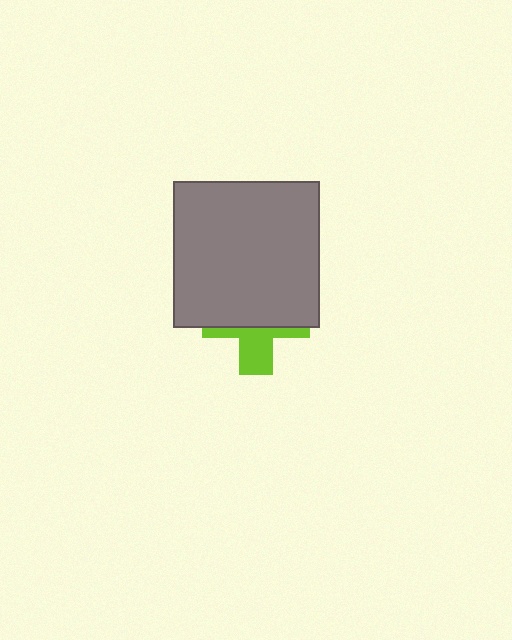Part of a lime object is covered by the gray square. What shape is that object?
It is a cross.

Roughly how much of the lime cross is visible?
A small part of it is visible (roughly 39%).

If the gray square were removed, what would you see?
You would see the complete lime cross.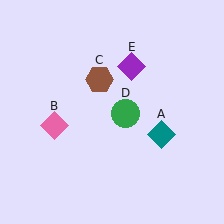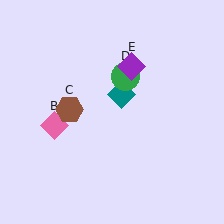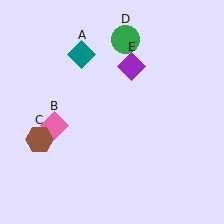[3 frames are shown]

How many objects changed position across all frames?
3 objects changed position: teal diamond (object A), brown hexagon (object C), green circle (object D).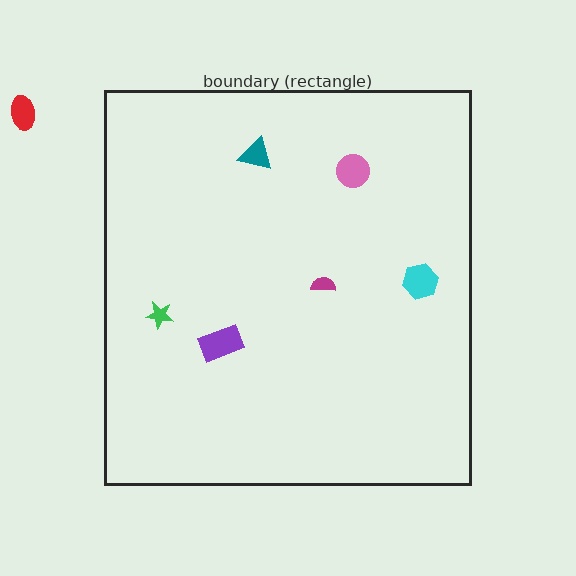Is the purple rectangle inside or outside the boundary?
Inside.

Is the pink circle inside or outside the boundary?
Inside.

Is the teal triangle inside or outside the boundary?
Inside.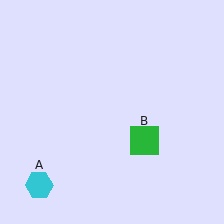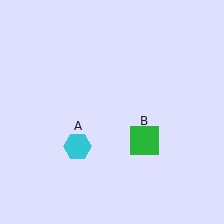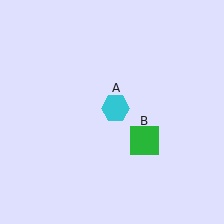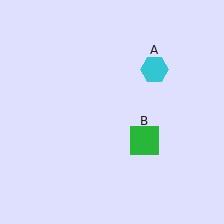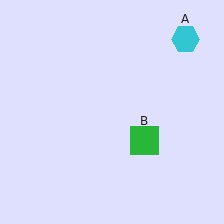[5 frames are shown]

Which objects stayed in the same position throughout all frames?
Green square (object B) remained stationary.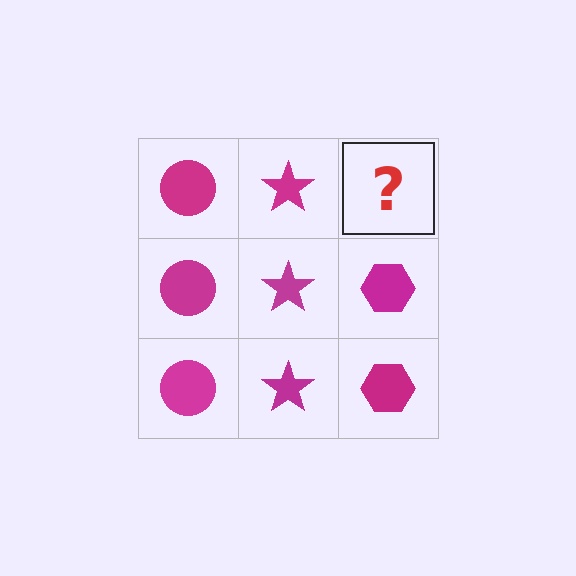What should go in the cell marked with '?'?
The missing cell should contain a magenta hexagon.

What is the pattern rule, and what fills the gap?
The rule is that each column has a consistent shape. The gap should be filled with a magenta hexagon.